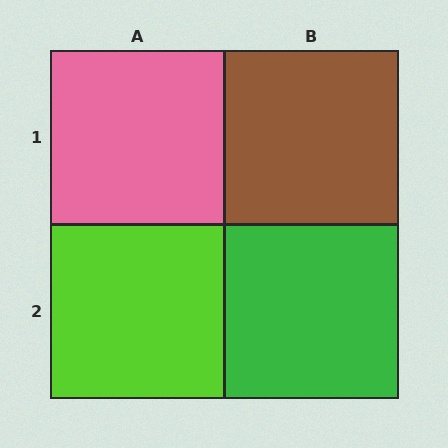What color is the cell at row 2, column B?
Green.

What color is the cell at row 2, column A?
Lime.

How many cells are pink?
1 cell is pink.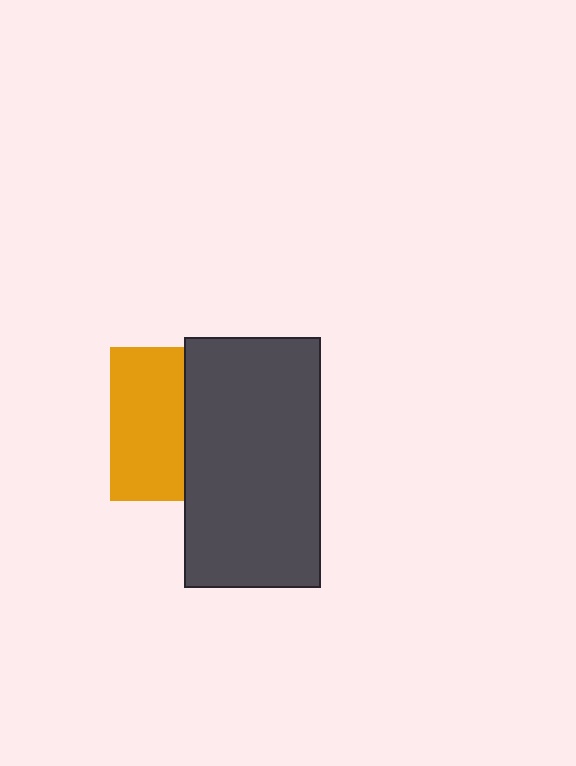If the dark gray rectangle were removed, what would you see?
You would see the complete orange square.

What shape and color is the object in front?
The object in front is a dark gray rectangle.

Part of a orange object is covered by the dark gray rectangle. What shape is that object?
It is a square.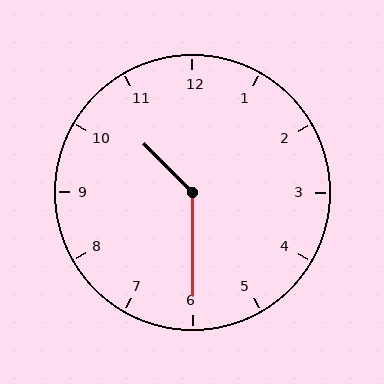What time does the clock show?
10:30.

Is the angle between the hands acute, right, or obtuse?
It is obtuse.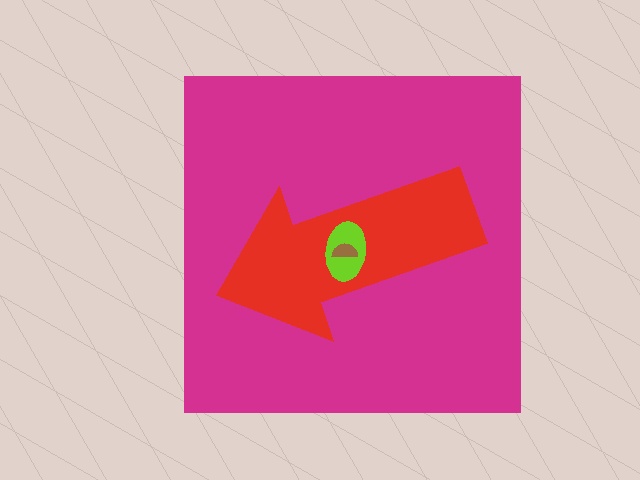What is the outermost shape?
The magenta square.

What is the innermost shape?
The brown semicircle.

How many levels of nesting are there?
4.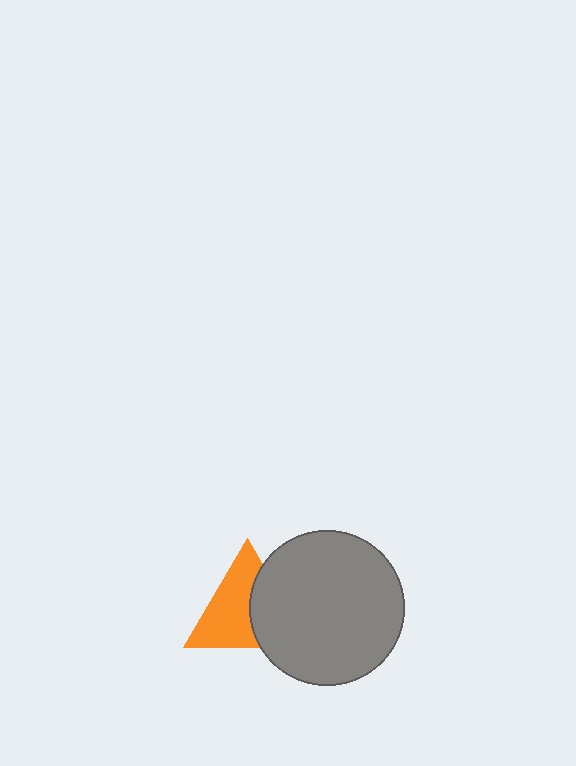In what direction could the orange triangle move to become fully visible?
The orange triangle could move left. That would shift it out from behind the gray circle entirely.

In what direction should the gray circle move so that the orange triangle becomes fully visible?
The gray circle should move right. That is the shortest direction to clear the overlap and leave the orange triangle fully visible.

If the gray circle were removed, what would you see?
You would see the complete orange triangle.